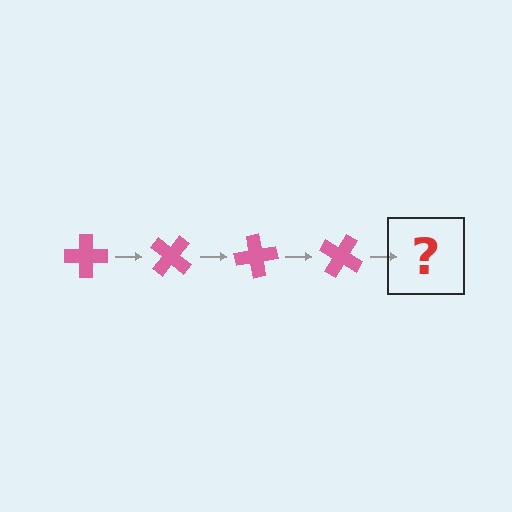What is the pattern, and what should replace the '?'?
The pattern is that the cross rotates 40 degrees each step. The '?' should be a pink cross rotated 160 degrees.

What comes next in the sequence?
The next element should be a pink cross rotated 160 degrees.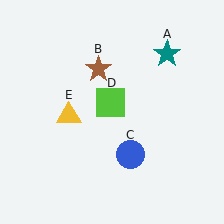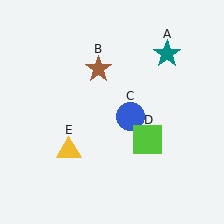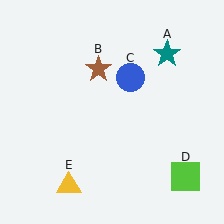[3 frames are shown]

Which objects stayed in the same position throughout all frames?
Teal star (object A) and brown star (object B) remained stationary.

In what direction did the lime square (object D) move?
The lime square (object D) moved down and to the right.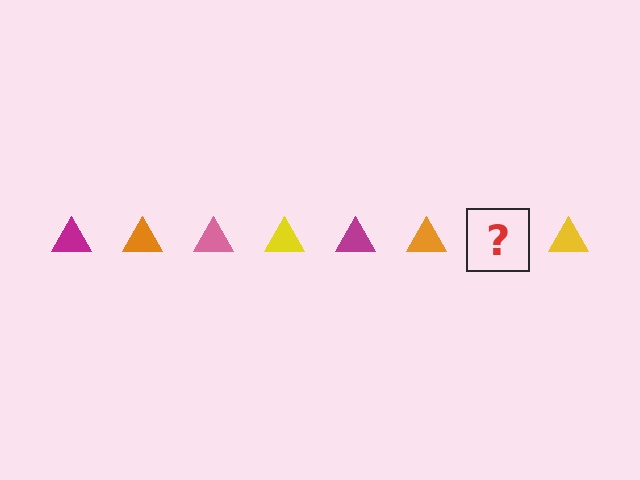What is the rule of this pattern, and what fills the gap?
The rule is that the pattern cycles through magenta, orange, pink, yellow triangles. The gap should be filled with a pink triangle.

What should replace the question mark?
The question mark should be replaced with a pink triangle.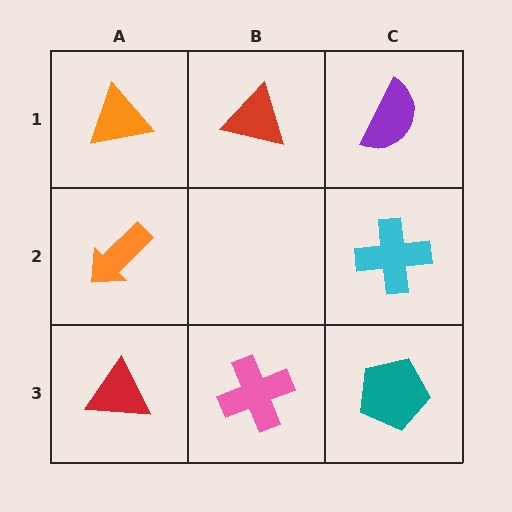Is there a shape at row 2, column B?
No, that cell is empty.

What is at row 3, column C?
A teal pentagon.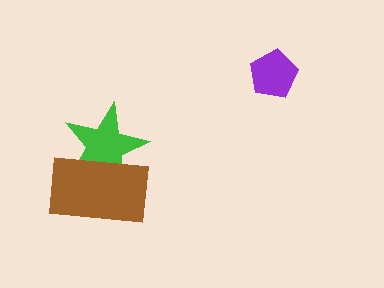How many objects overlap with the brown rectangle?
1 object overlaps with the brown rectangle.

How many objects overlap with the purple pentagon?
0 objects overlap with the purple pentagon.